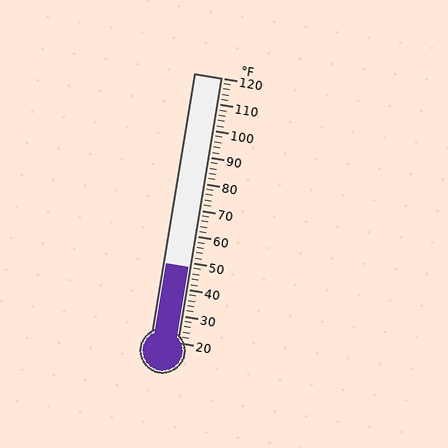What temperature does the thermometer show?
The thermometer shows approximately 48°F.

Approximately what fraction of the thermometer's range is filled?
The thermometer is filled to approximately 30% of its range.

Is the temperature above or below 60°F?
The temperature is below 60°F.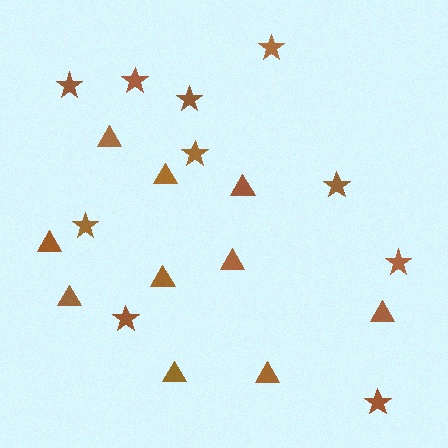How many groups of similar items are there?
There are 2 groups: one group of stars (10) and one group of triangles (10).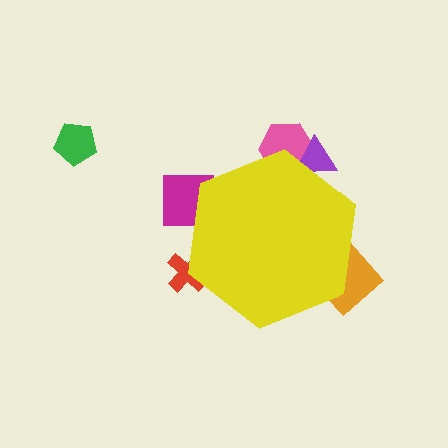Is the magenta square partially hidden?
Yes, the magenta square is partially hidden behind the yellow hexagon.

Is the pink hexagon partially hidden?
Yes, the pink hexagon is partially hidden behind the yellow hexagon.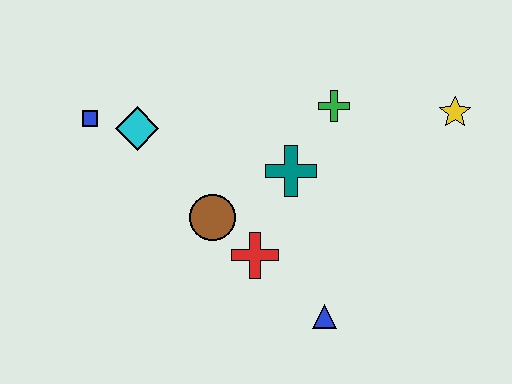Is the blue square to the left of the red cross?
Yes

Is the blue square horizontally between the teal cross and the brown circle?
No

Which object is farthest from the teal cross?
The blue square is farthest from the teal cross.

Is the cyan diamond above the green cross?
No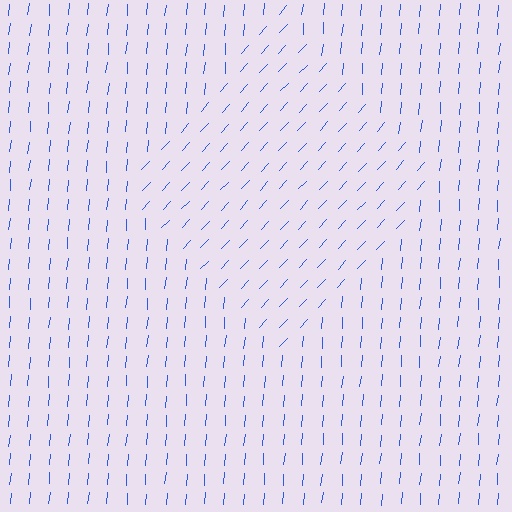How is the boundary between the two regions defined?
The boundary is defined purely by a change in line orientation (approximately 38 degrees difference). All lines are the same color and thickness.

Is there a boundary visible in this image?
Yes, there is a texture boundary formed by a change in line orientation.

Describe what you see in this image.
The image is filled with small blue line segments. A diamond region in the image has lines oriented differently from the surrounding lines, creating a visible texture boundary.